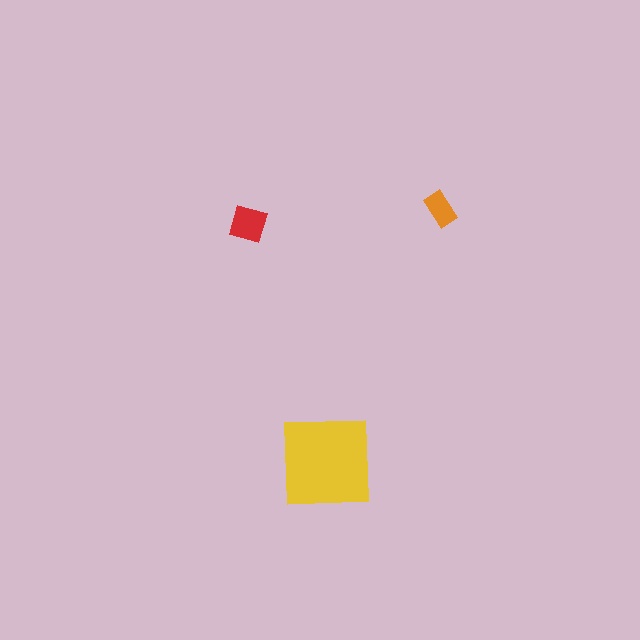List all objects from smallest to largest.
The orange rectangle, the red square, the yellow square.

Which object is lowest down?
The yellow square is bottommost.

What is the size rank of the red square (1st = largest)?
2nd.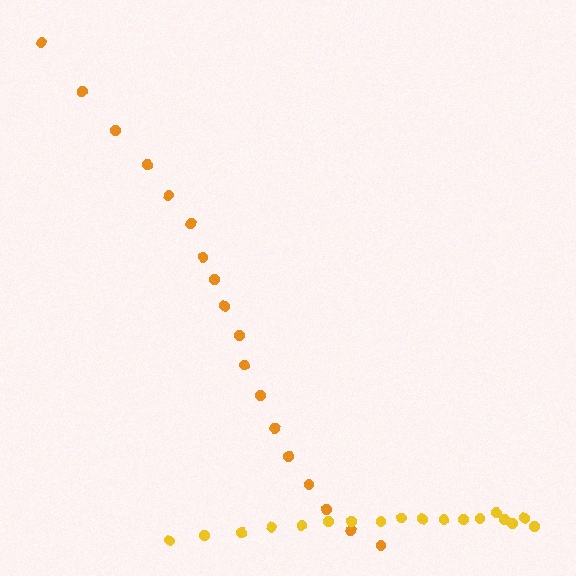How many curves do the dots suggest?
There are 2 distinct paths.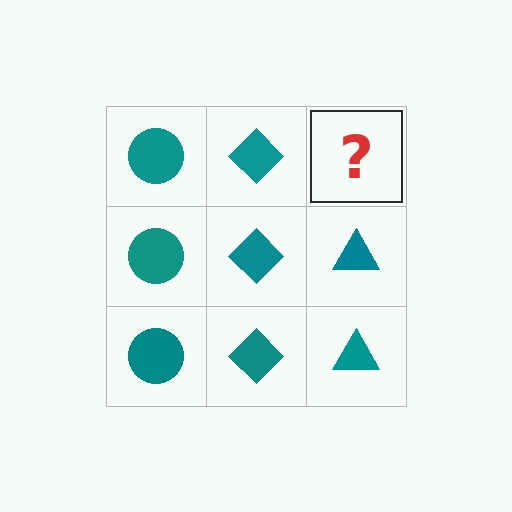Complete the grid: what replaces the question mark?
The question mark should be replaced with a teal triangle.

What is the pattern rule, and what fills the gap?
The rule is that each column has a consistent shape. The gap should be filled with a teal triangle.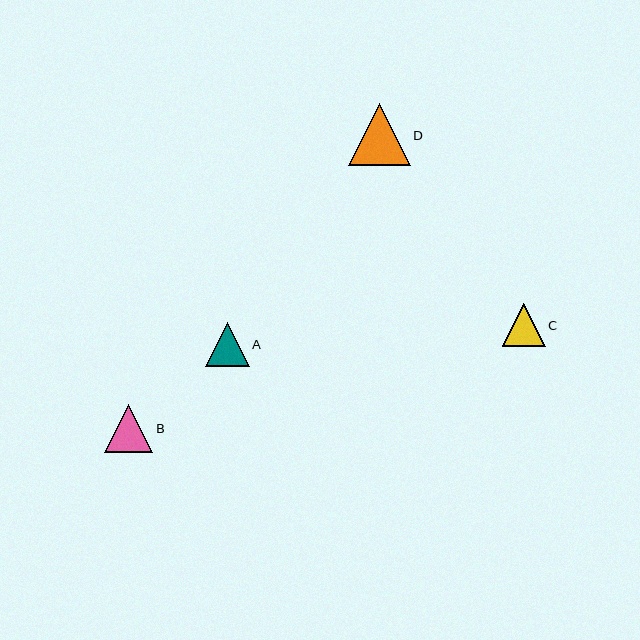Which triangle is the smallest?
Triangle C is the smallest with a size of approximately 43 pixels.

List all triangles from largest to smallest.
From largest to smallest: D, B, A, C.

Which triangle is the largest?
Triangle D is the largest with a size of approximately 62 pixels.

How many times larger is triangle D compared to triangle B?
Triangle D is approximately 1.3 times the size of triangle B.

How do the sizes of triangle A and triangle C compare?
Triangle A and triangle C are approximately the same size.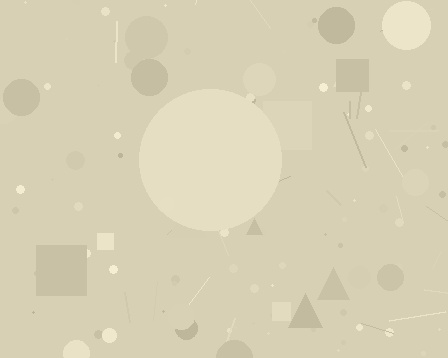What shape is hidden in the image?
A circle is hidden in the image.